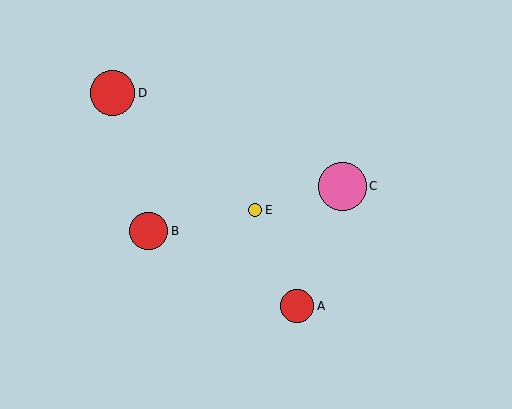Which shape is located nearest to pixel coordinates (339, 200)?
The pink circle (labeled C) at (342, 186) is nearest to that location.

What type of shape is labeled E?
Shape E is a yellow circle.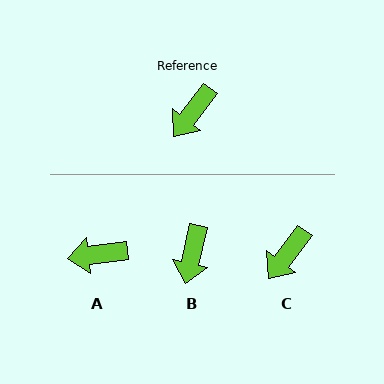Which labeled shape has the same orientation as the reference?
C.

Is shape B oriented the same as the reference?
No, it is off by about 25 degrees.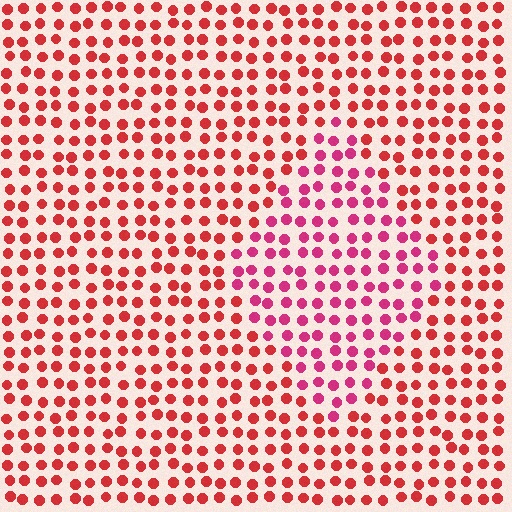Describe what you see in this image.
The image is filled with small red elements in a uniform arrangement. A diamond-shaped region is visible where the elements are tinted to a slightly different hue, forming a subtle color boundary.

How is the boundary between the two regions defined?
The boundary is defined purely by a slight shift in hue (about 28 degrees). Spacing, size, and orientation are identical on both sides.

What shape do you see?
I see a diamond.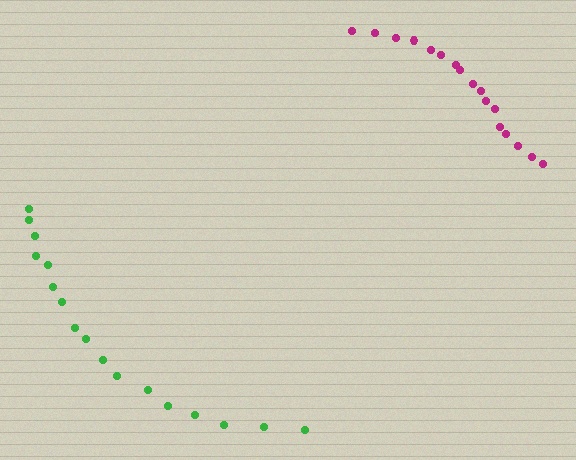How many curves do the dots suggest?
There are 2 distinct paths.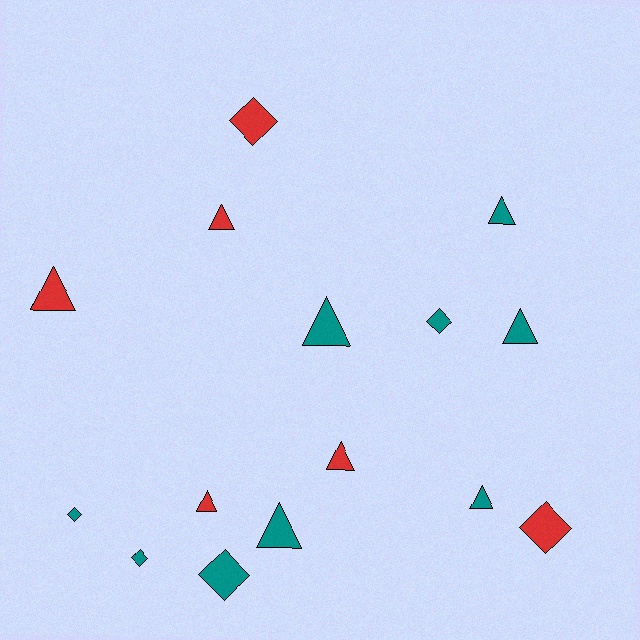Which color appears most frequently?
Teal, with 9 objects.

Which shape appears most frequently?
Triangle, with 9 objects.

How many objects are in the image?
There are 15 objects.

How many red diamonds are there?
There are 2 red diamonds.